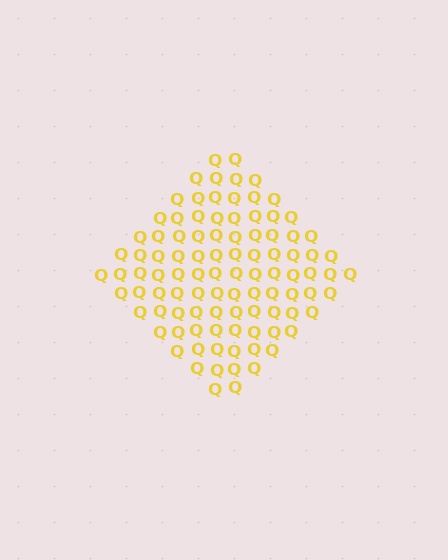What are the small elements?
The small elements are letter Q's.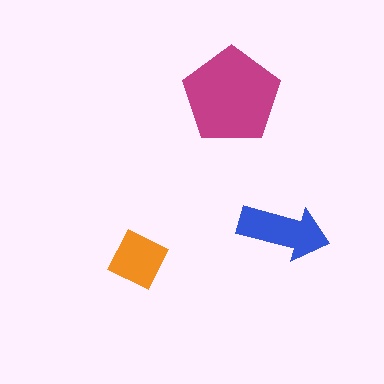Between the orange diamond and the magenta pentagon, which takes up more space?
The magenta pentagon.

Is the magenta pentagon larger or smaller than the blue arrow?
Larger.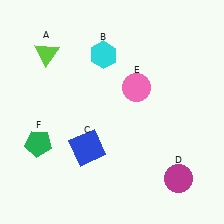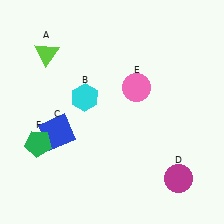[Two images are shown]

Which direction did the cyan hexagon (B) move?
The cyan hexagon (B) moved down.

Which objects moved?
The objects that moved are: the cyan hexagon (B), the blue square (C).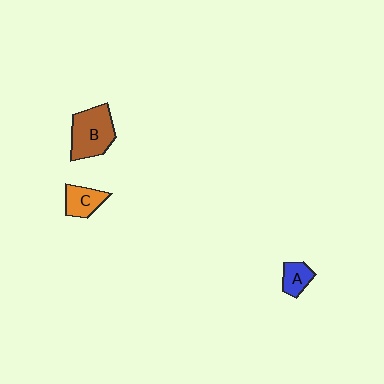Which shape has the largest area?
Shape B (brown).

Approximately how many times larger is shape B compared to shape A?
Approximately 2.3 times.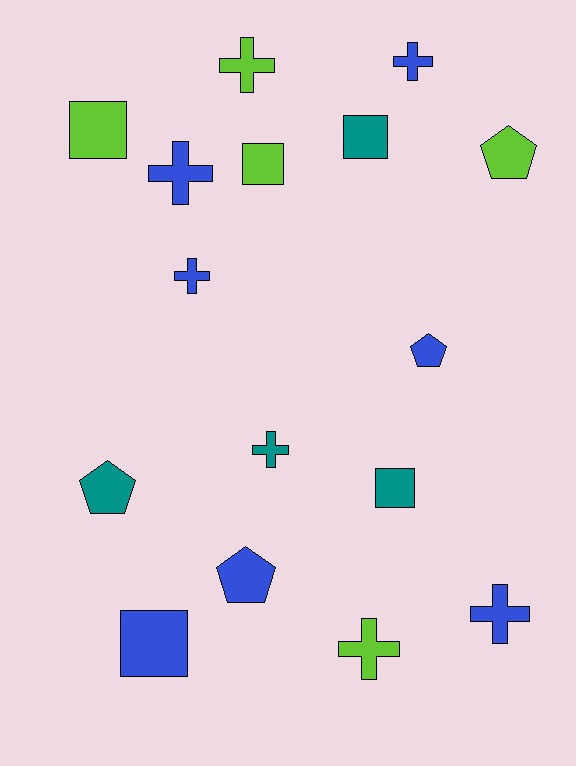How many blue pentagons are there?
There are 2 blue pentagons.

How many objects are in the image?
There are 16 objects.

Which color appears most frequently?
Blue, with 7 objects.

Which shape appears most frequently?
Cross, with 7 objects.